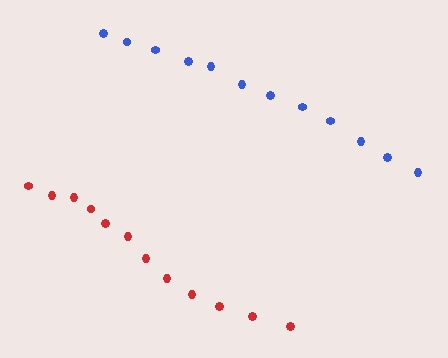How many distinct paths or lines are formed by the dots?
There are 2 distinct paths.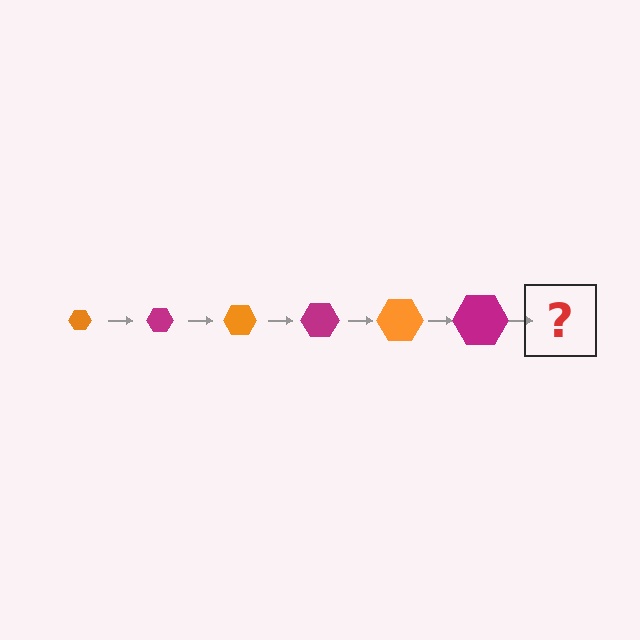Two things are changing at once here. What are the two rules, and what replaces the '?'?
The two rules are that the hexagon grows larger each step and the color cycles through orange and magenta. The '?' should be an orange hexagon, larger than the previous one.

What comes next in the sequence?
The next element should be an orange hexagon, larger than the previous one.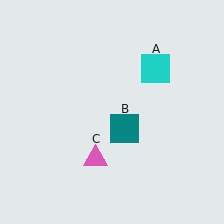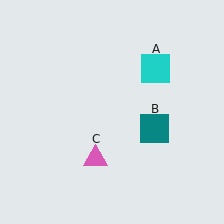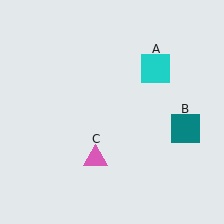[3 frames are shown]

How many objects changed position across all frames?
1 object changed position: teal square (object B).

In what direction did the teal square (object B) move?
The teal square (object B) moved right.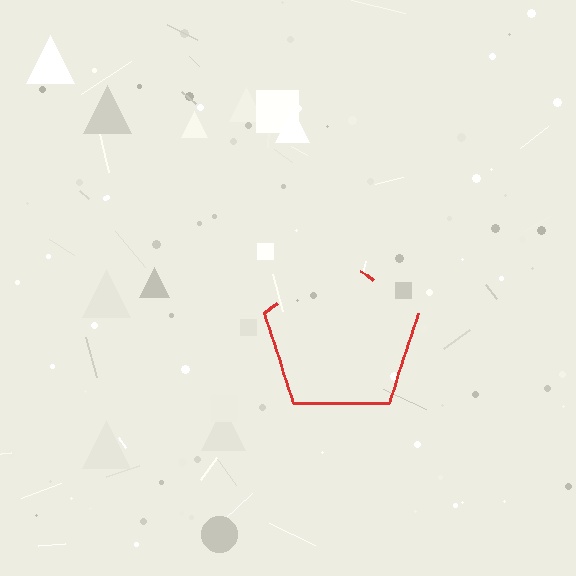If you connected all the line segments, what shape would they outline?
They would outline a pentagon.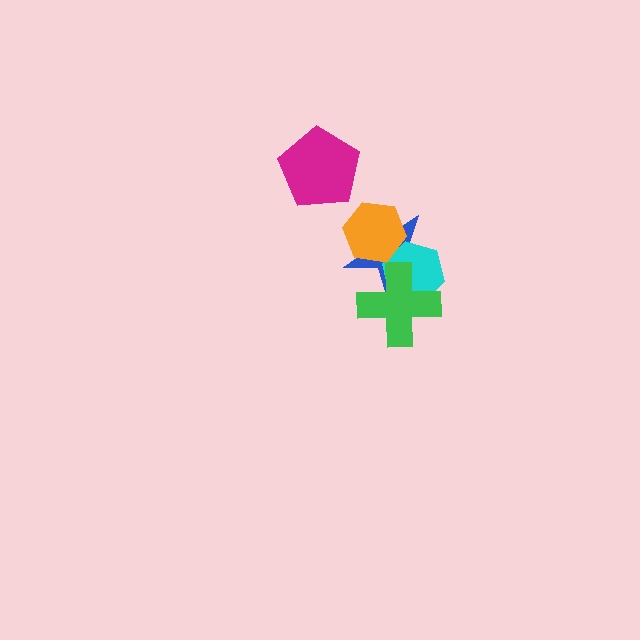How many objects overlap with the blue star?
3 objects overlap with the blue star.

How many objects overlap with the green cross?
2 objects overlap with the green cross.